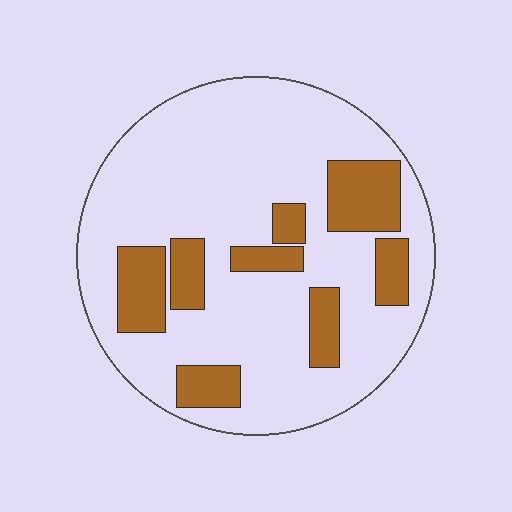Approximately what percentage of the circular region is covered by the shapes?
Approximately 25%.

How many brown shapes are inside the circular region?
8.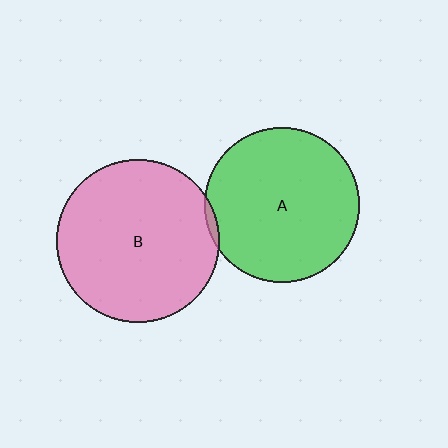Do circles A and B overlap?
Yes.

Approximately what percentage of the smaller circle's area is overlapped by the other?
Approximately 5%.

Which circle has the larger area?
Circle B (pink).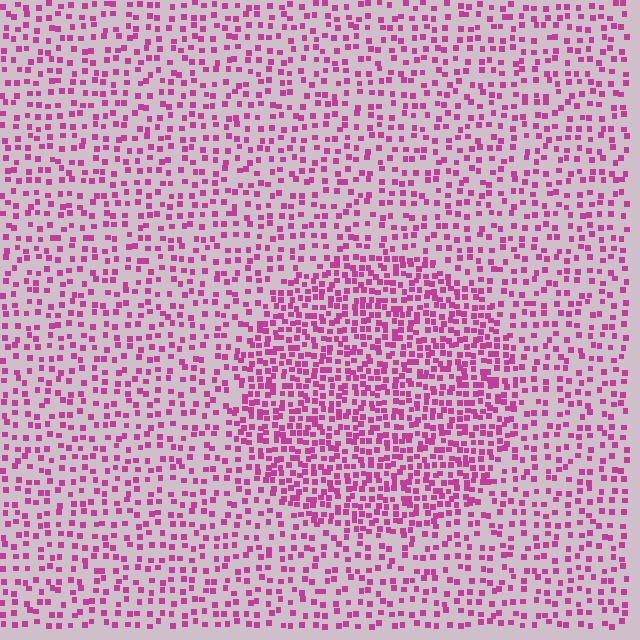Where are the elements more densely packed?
The elements are more densely packed inside the circle boundary.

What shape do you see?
I see a circle.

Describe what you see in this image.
The image contains small magenta elements arranged at two different densities. A circle-shaped region is visible where the elements are more densely packed than the surrounding area.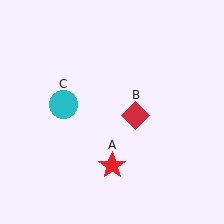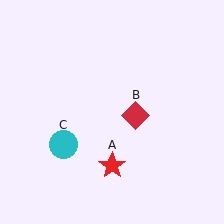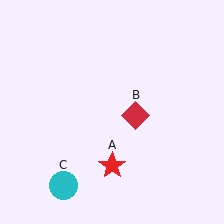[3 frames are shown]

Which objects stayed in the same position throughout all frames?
Red star (object A) and red diamond (object B) remained stationary.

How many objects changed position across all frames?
1 object changed position: cyan circle (object C).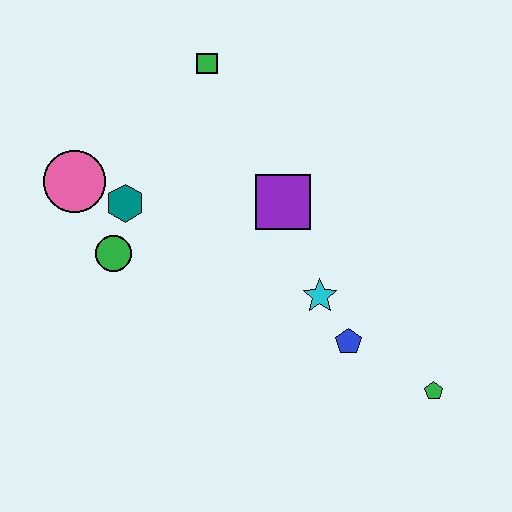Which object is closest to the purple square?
The cyan star is closest to the purple square.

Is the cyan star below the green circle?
Yes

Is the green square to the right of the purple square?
No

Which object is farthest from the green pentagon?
The pink circle is farthest from the green pentagon.